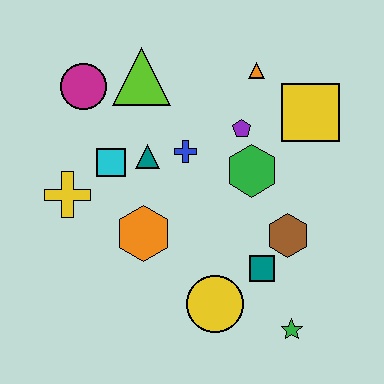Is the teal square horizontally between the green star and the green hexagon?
Yes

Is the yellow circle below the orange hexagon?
Yes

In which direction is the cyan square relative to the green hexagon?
The cyan square is to the left of the green hexagon.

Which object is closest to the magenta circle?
The lime triangle is closest to the magenta circle.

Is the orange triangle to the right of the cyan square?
Yes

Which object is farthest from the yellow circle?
The magenta circle is farthest from the yellow circle.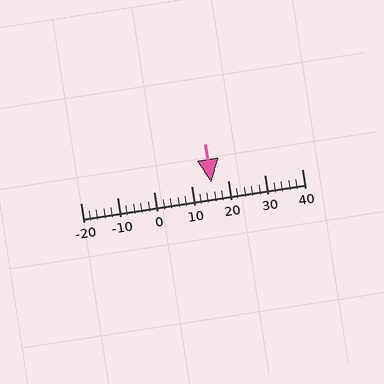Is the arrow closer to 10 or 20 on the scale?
The arrow is closer to 20.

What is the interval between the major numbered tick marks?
The major tick marks are spaced 10 units apart.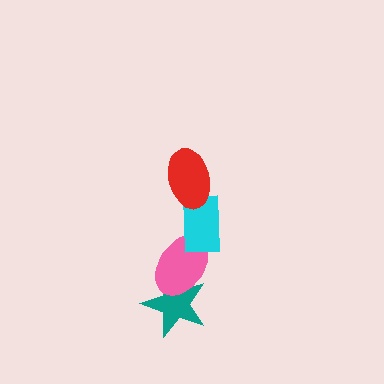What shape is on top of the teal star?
The pink ellipse is on top of the teal star.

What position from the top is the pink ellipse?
The pink ellipse is 3rd from the top.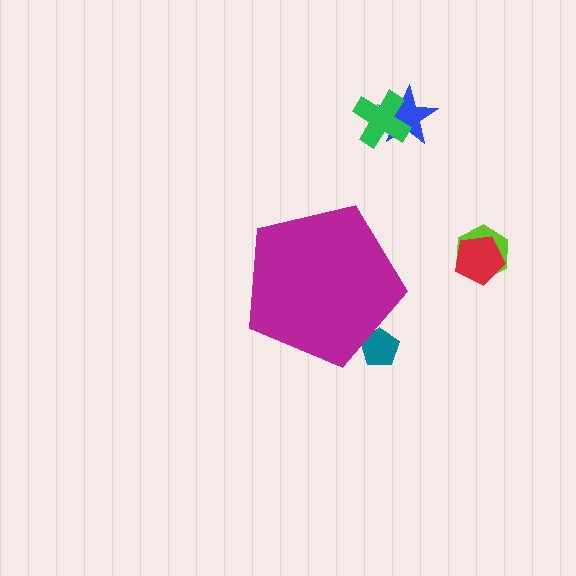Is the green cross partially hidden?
No, the green cross is fully visible.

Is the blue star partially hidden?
No, the blue star is fully visible.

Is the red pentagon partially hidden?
No, the red pentagon is fully visible.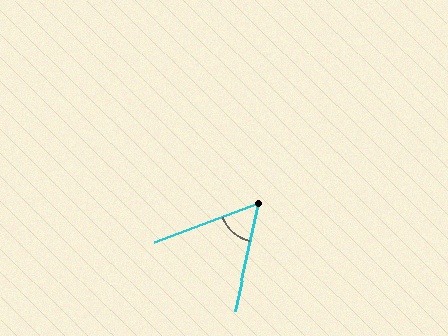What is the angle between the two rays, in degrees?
Approximately 57 degrees.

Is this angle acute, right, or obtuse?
It is acute.